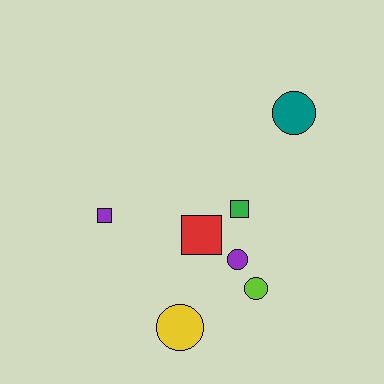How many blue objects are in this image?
There are no blue objects.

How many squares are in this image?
There are 3 squares.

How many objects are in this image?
There are 7 objects.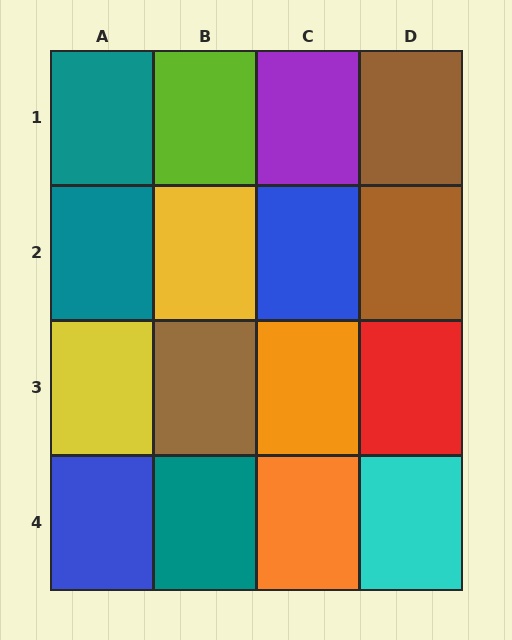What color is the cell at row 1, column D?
Brown.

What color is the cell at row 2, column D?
Brown.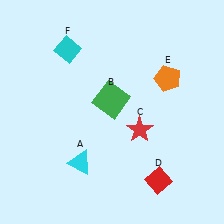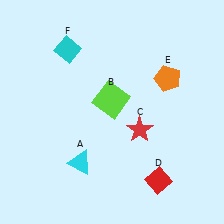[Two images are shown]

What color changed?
The square (B) changed from green in Image 1 to lime in Image 2.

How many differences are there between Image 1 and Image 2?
There is 1 difference between the two images.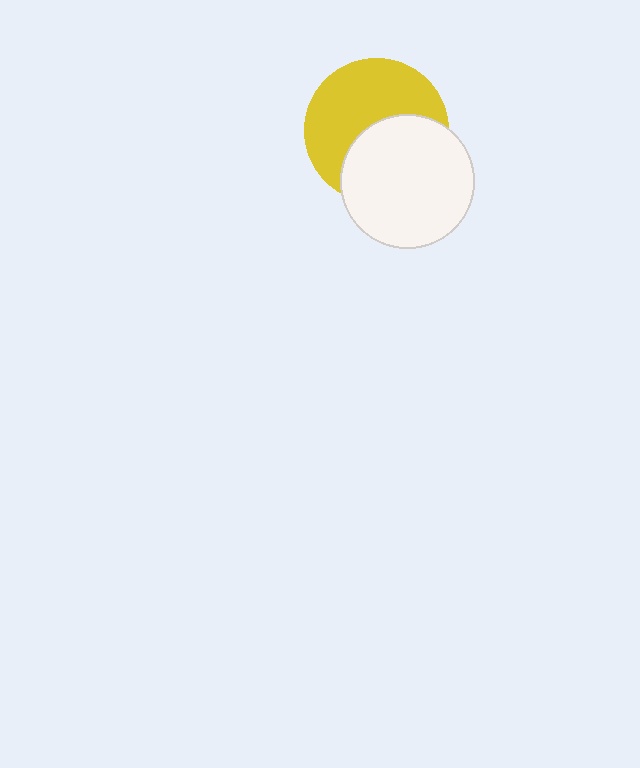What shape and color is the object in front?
The object in front is a white circle.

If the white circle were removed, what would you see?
You would see the complete yellow circle.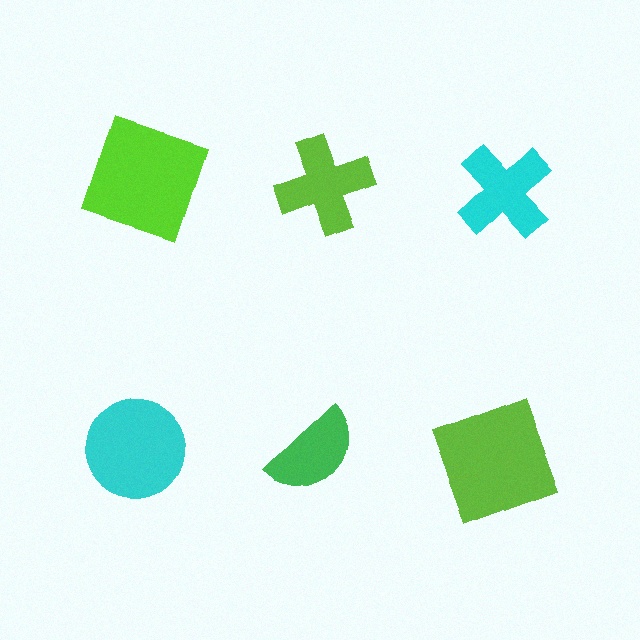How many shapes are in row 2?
3 shapes.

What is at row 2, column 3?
A lime square.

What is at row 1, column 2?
A lime cross.